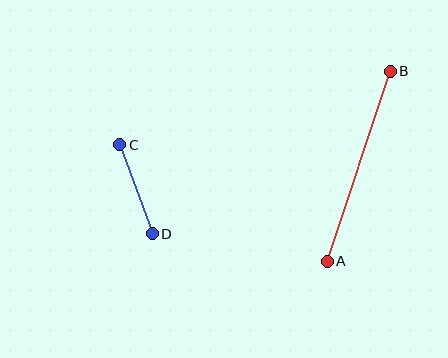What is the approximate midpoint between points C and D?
The midpoint is at approximately (136, 189) pixels.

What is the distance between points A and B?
The distance is approximately 200 pixels.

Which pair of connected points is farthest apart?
Points A and B are farthest apart.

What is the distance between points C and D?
The distance is approximately 95 pixels.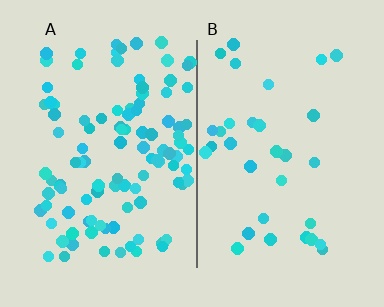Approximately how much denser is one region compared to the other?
Approximately 3.3× — region A over region B.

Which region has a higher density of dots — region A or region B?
A (the left).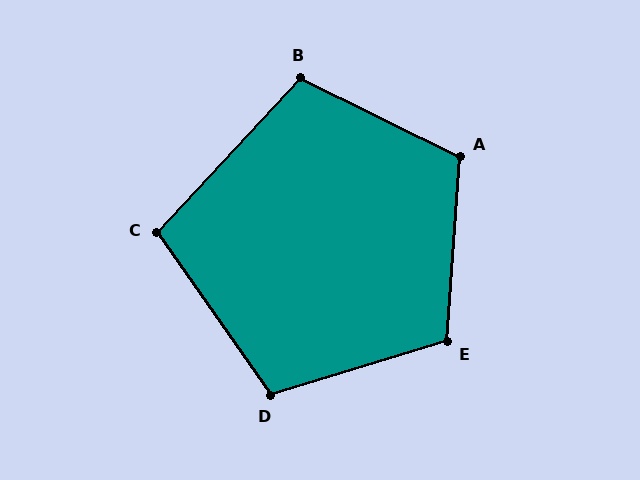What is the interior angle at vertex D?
Approximately 108 degrees (obtuse).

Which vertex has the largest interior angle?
A, at approximately 112 degrees.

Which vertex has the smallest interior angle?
C, at approximately 102 degrees.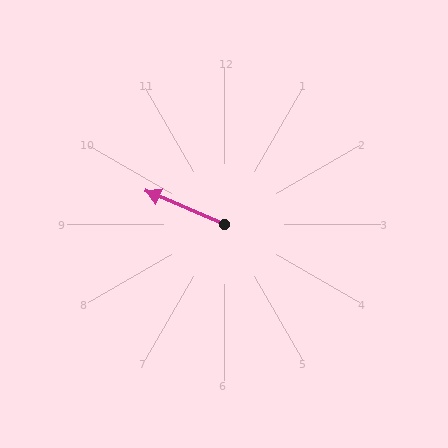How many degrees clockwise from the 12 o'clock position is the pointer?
Approximately 293 degrees.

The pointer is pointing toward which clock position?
Roughly 10 o'clock.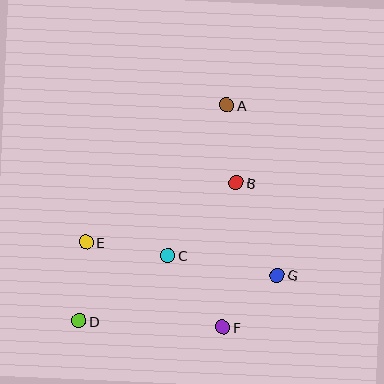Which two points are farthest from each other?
Points A and D are farthest from each other.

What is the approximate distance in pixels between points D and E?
The distance between D and E is approximately 79 pixels.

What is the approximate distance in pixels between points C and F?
The distance between C and F is approximately 91 pixels.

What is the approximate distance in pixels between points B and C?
The distance between B and C is approximately 100 pixels.